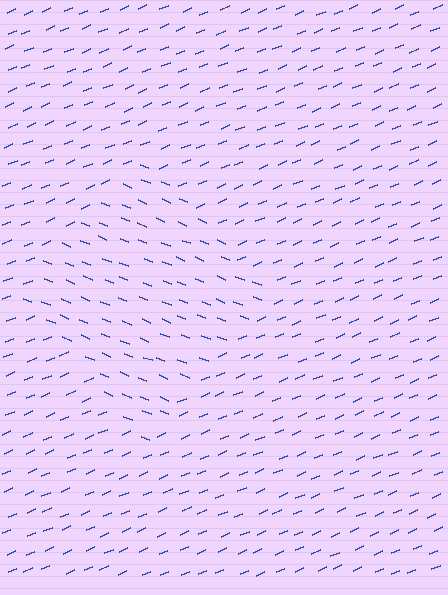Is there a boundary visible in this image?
Yes, there is a texture boundary formed by a change in line orientation.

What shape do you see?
I see a diamond.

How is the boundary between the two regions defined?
The boundary is defined purely by a change in line orientation (approximately 45 degrees difference). All lines are the same color and thickness.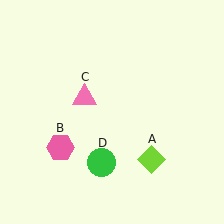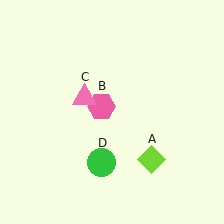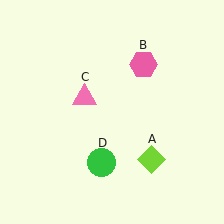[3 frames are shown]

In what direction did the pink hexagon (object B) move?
The pink hexagon (object B) moved up and to the right.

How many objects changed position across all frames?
1 object changed position: pink hexagon (object B).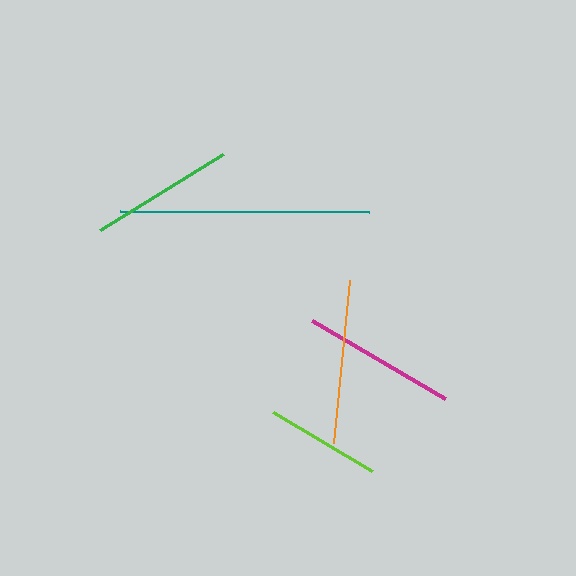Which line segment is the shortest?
The lime line is the shortest at approximately 115 pixels.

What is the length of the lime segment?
The lime segment is approximately 115 pixels long.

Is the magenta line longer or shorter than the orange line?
The orange line is longer than the magenta line.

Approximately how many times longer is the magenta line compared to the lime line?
The magenta line is approximately 1.3 times the length of the lime line.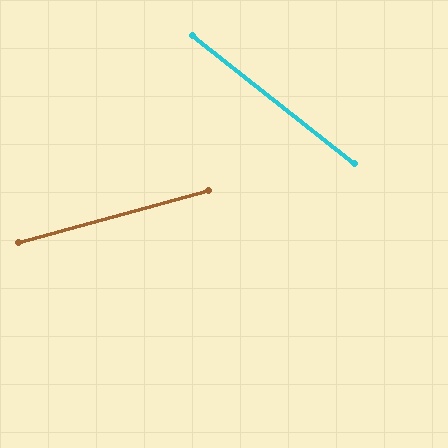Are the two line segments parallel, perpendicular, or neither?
Neither parallel nor perpendicular — they differ by about 53°.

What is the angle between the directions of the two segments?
Approximately 53 degrees.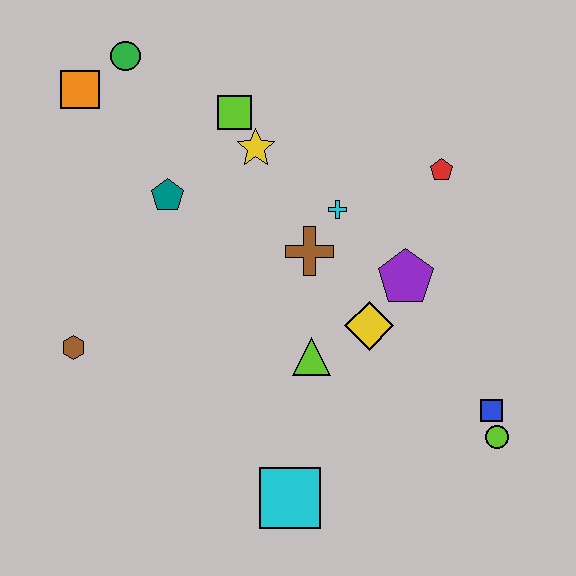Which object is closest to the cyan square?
The lime triangle is closest to the cyan square.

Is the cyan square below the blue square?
Yes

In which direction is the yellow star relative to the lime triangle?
The yellow star is above the lime triangle.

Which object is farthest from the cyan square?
The green circle is farthest from the cyan square.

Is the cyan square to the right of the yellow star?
Yes